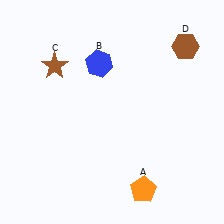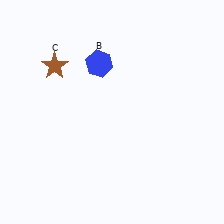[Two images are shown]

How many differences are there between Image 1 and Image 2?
There are 2 differences between the two images.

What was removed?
The orange pentagon (A), the brown hexagon (D) were removed in Image 2.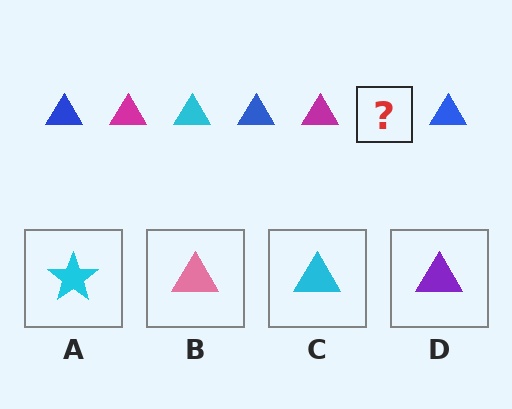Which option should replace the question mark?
Option C.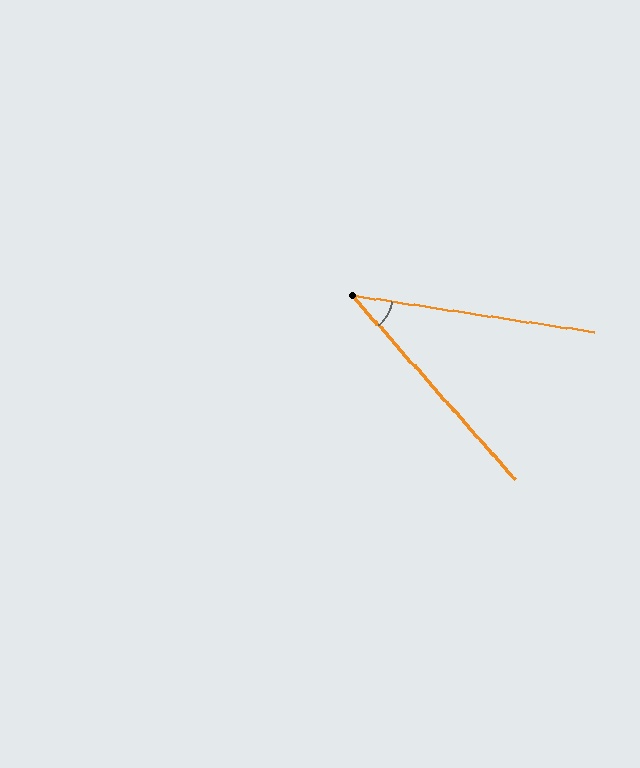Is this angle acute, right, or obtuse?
It is acute.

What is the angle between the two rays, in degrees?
Approximately 40 degrees.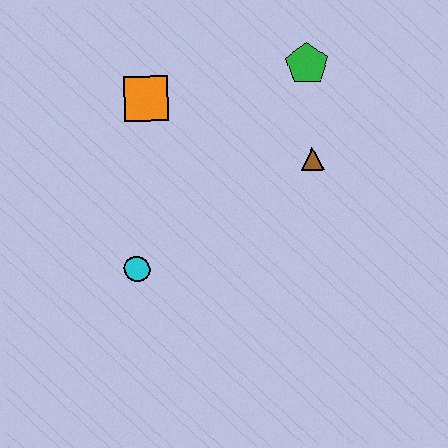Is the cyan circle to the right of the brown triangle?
No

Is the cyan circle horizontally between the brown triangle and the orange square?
No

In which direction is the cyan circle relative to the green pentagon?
The cyan circle is below the green pentagon.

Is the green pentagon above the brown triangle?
Yes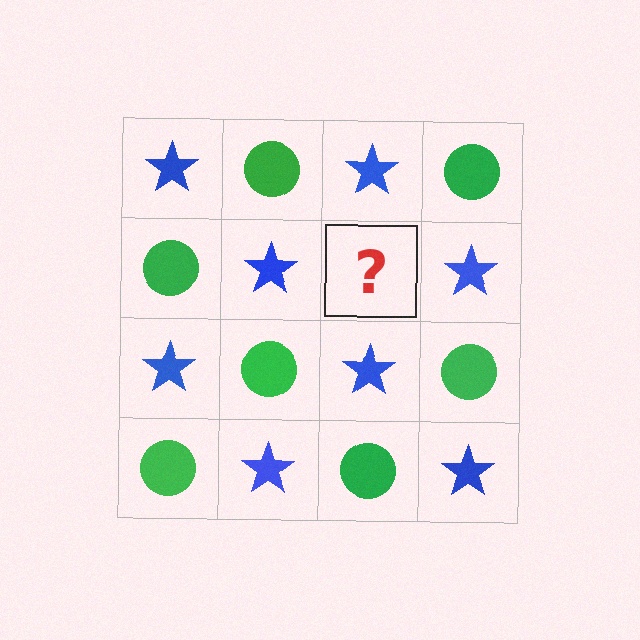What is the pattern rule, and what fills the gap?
The rule is that it alternates blue star and green circle in a checkerboard pattern. The gap should be filled with a green circle.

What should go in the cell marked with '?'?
The missing cell should contain a green circle.